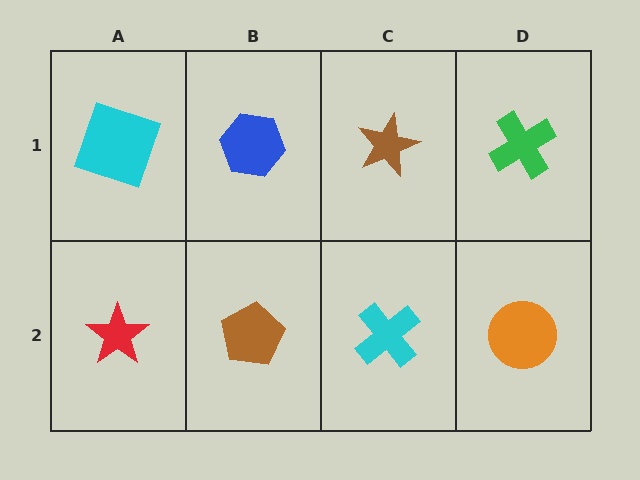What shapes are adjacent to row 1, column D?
An orange circle (row 2, column D), a brown star (row 1, column C).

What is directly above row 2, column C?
A brown star.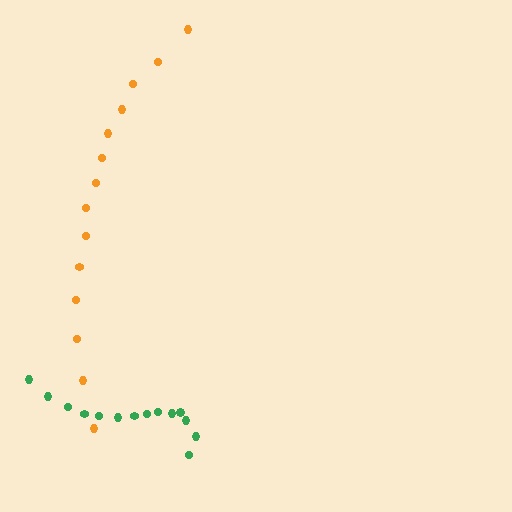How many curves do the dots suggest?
There are 2 distinct paths.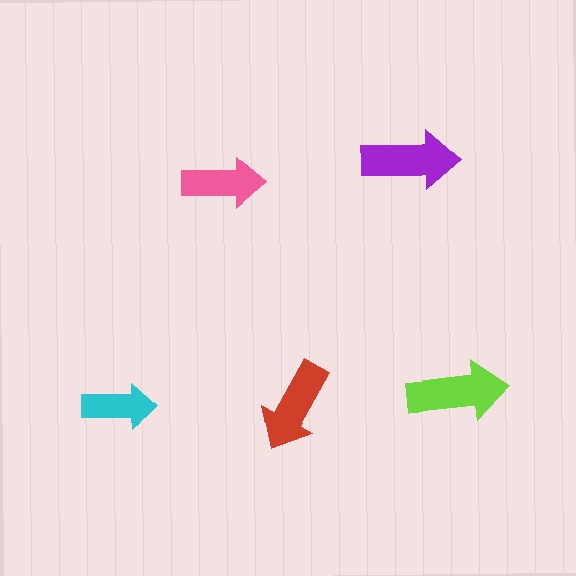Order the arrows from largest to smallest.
the lime one, the purple one, the red one, the pink one, the cyan one.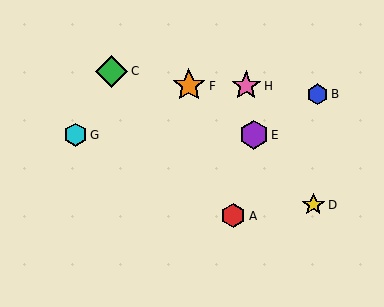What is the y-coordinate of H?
Object H is at y≈86.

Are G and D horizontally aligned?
No, G is at y≈135 and D is at y≈205.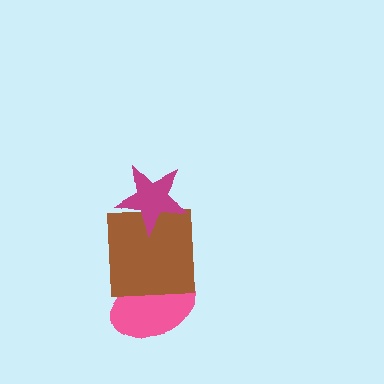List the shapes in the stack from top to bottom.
From top to bottom: the magenta star, the brown square, the pink ellipse.